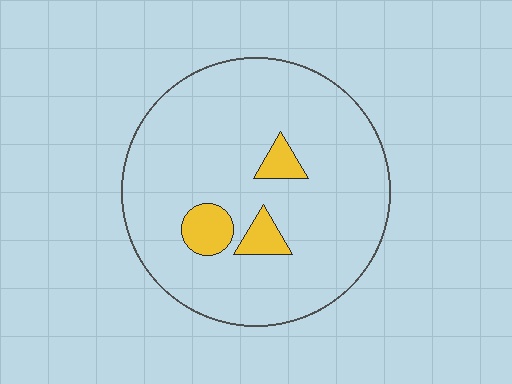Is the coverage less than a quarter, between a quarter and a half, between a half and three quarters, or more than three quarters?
Less than a quarter.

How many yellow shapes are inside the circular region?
3.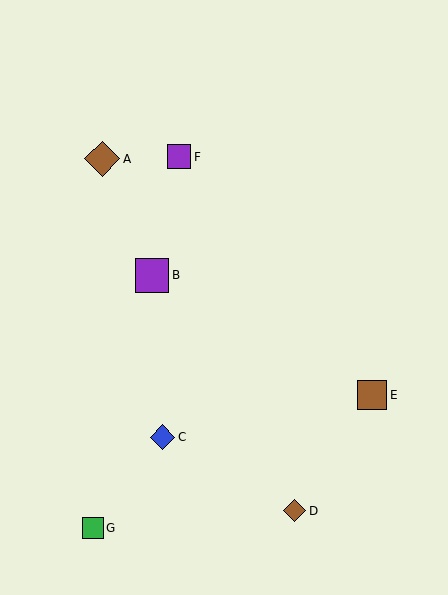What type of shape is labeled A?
Shape A is a brown diamond.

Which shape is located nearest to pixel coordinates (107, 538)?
The green square (labeled G) at (93, 528) is nearest to that location.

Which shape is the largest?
The brown diamond (labeled A) is the largest.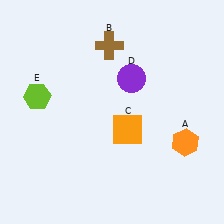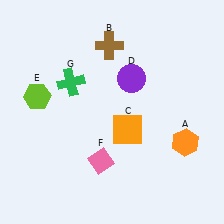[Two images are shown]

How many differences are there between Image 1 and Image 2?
There are 2 differences between the two images.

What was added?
A pink diamond (F), a green cross (G) were added in Image 2.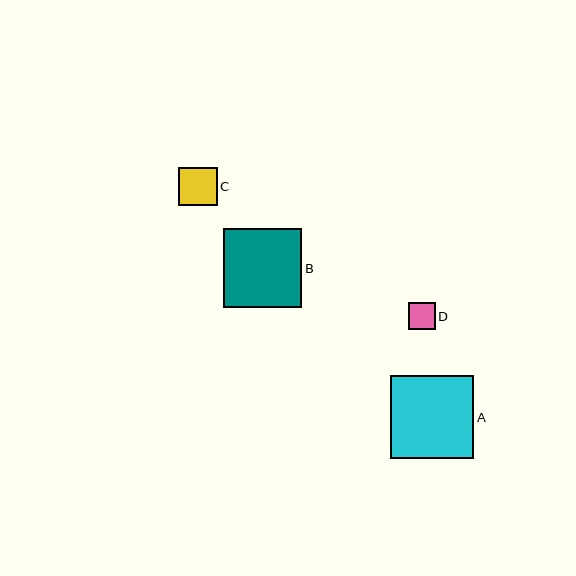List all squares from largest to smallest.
From largest to smallest: A, B, C, D.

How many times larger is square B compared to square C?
Square B is approximately 2.0 times the size of square C.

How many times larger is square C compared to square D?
Square C is approximately 1.4 times the size of square D.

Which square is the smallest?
Square D is the smallest with a size of approximately 27 pixels.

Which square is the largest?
Square A is the largest with a size of approximately 83 pixels.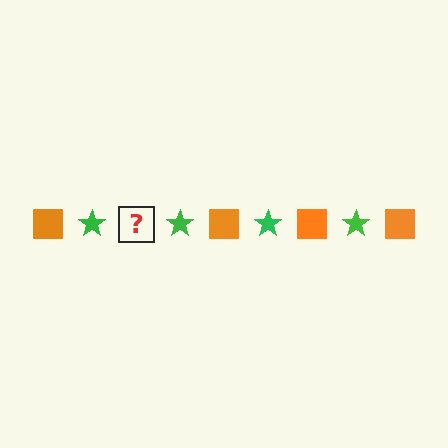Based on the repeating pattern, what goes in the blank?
The blank should be an orange square.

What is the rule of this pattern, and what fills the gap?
The rule is that the pattern alternates between orange square and green star. The gap should be filled with an orange square.